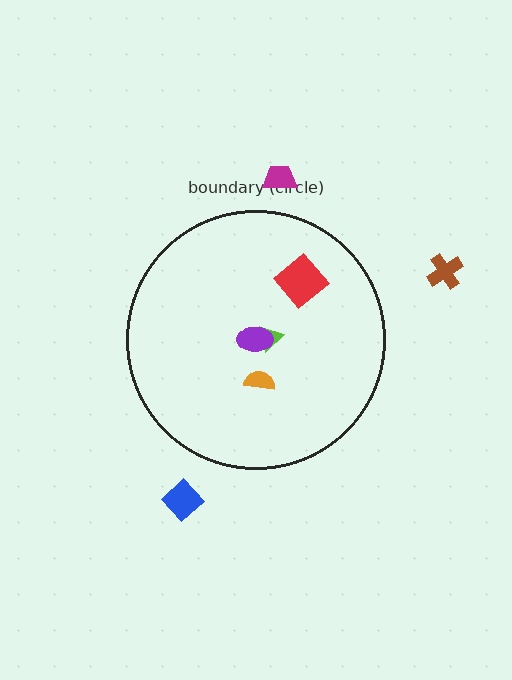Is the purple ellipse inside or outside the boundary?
Inside.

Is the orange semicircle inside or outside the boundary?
Inside.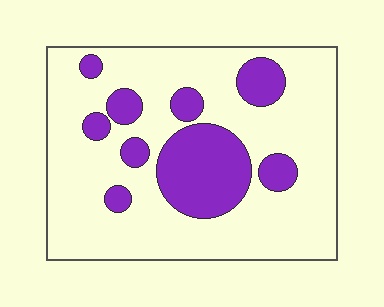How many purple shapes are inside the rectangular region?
9.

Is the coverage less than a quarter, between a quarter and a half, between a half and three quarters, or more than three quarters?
Less than a quarter.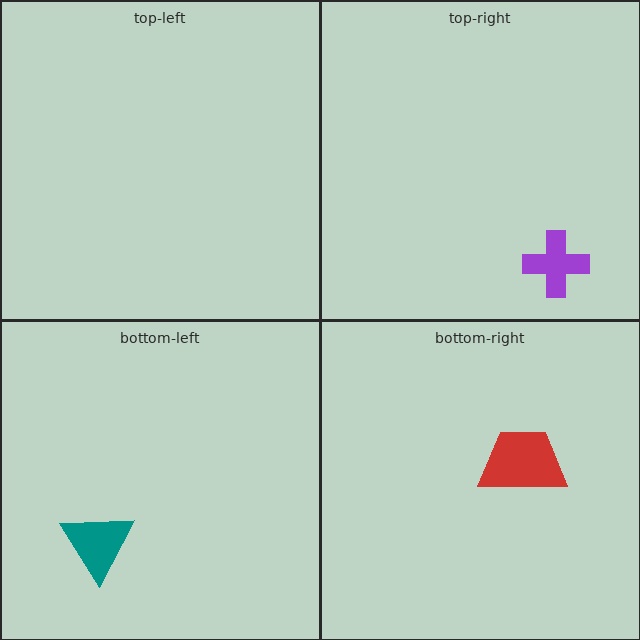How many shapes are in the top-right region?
1.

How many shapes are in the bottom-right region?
1.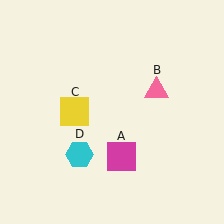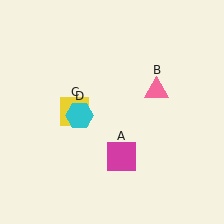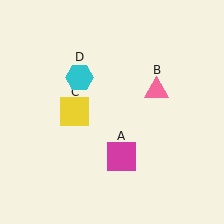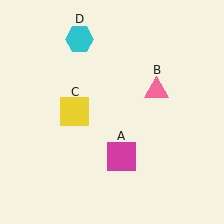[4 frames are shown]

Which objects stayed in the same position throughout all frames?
Magenta square (object A) and pink triangle (object B) and yellow square (object C) remained stationary.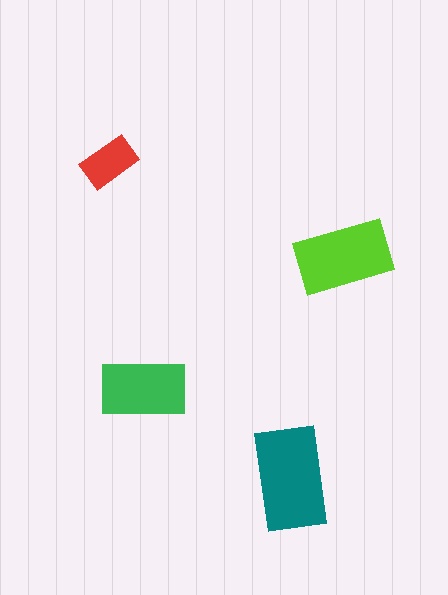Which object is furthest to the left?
The red rectangle is leftmost.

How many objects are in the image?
There are 4 objects in the image.